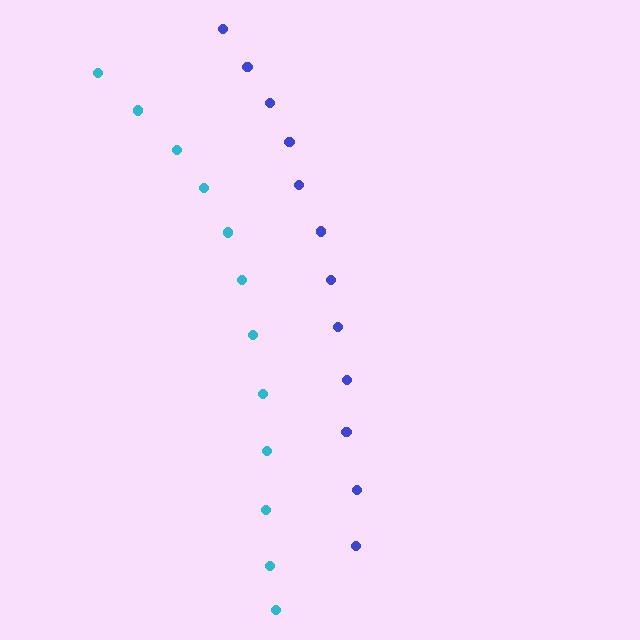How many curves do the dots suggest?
There are 2 distinct paths.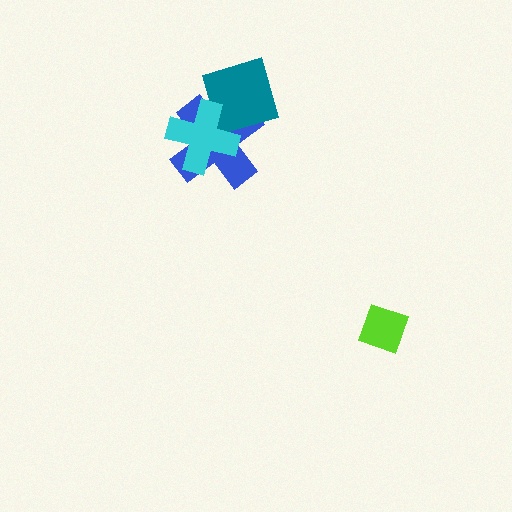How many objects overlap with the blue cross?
2 objects overlap with the blue cross.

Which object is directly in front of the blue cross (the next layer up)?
The teal diamond is directly in front of the blue cross.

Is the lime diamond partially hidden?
No, no other shape covers it.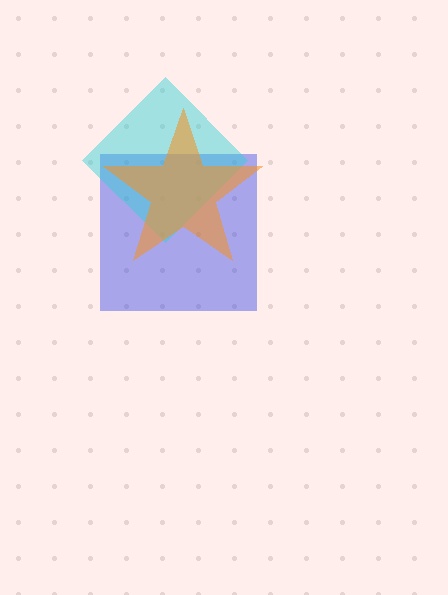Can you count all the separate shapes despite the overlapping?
Yes, there are 3 separate shapes.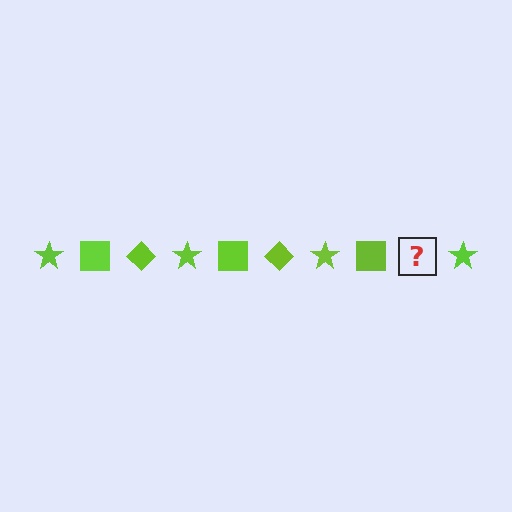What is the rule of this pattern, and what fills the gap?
The rule is that the pattern cycles through star, square, diamond shapes in lime. The gap should be filled with a lime diamond.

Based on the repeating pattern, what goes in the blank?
The blank should be a lime diamond.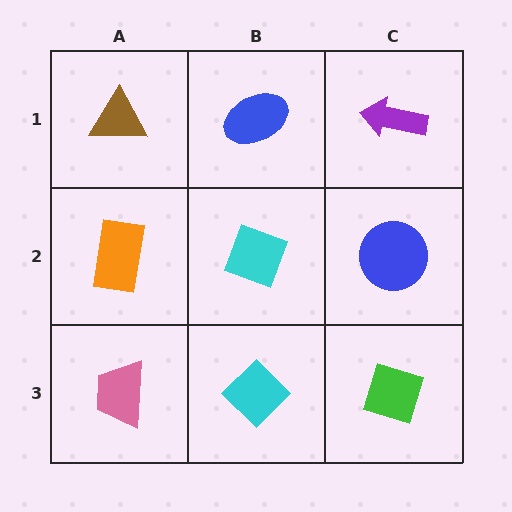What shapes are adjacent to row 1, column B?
A cyan diamond (row 2, column B), a brown triangle (row 1, column A), a purple arrow (row 1, column C).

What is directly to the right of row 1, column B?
A purple arrow.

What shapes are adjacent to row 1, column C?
A blue circle (row 2, column C), a blue ellipse (row 1, column B).